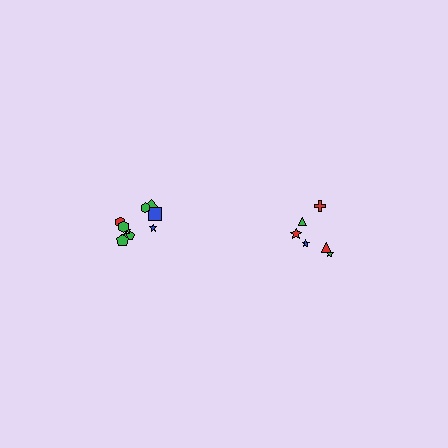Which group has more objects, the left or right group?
The left group.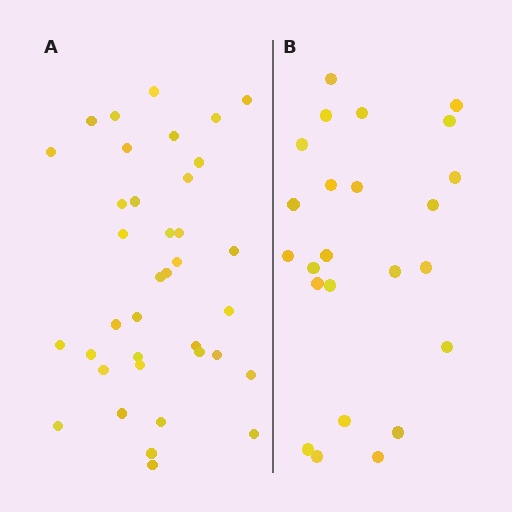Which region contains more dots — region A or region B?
Region A (the left region) has more dots.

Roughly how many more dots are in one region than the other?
Region A has approximately 15 more dots than region B.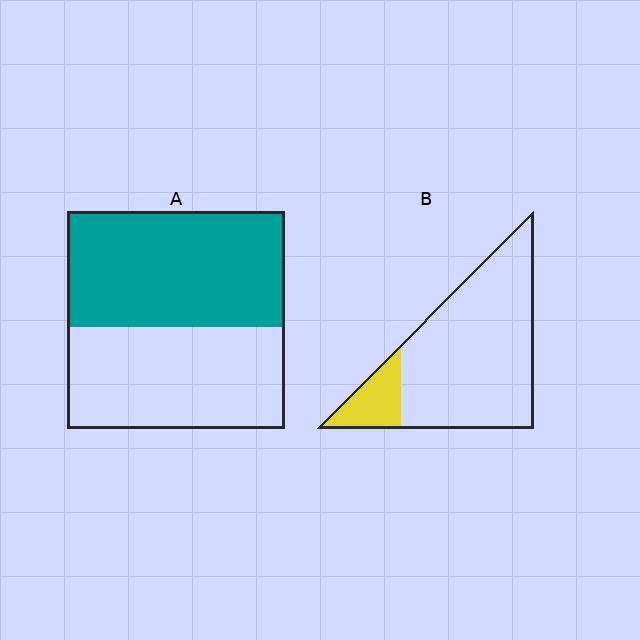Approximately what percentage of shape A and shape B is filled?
A is approximately 55% and B is approximately 15%.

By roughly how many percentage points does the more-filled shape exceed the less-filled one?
By roughly 40 percentage points (A over B).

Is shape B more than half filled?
No.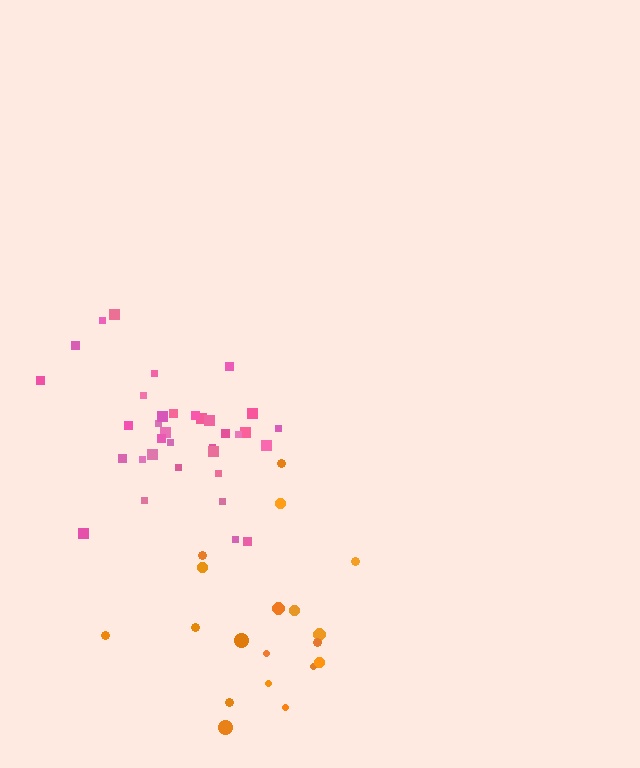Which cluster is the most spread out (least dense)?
Orange.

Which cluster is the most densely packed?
Pink.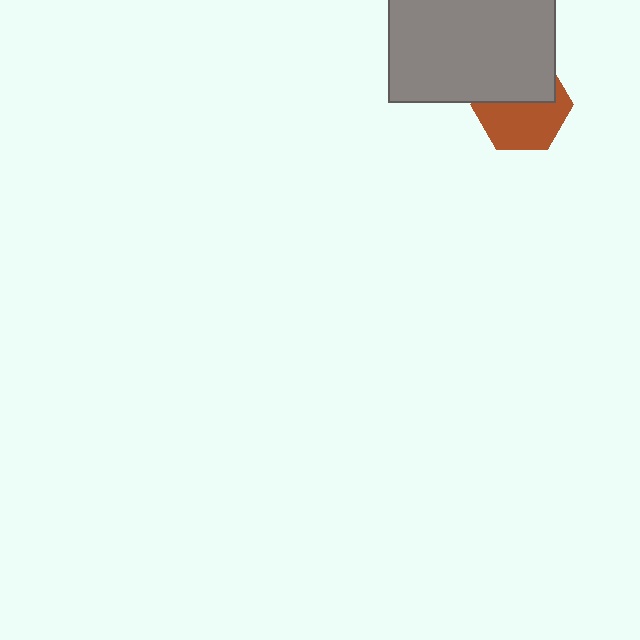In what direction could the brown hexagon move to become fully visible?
The brown hexagon could move down. That would shift it out from behind the gray rectangle entirely.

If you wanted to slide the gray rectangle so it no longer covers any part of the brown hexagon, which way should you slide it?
Slide it up — that is the most direct way to separate the two shapes.